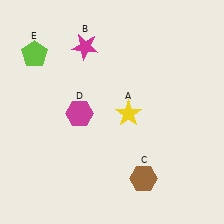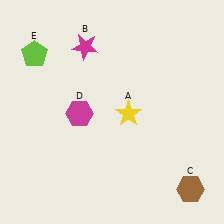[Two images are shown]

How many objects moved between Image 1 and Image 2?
1 object moved between the two images.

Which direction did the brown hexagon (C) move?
The brown hexagon (C) moved right.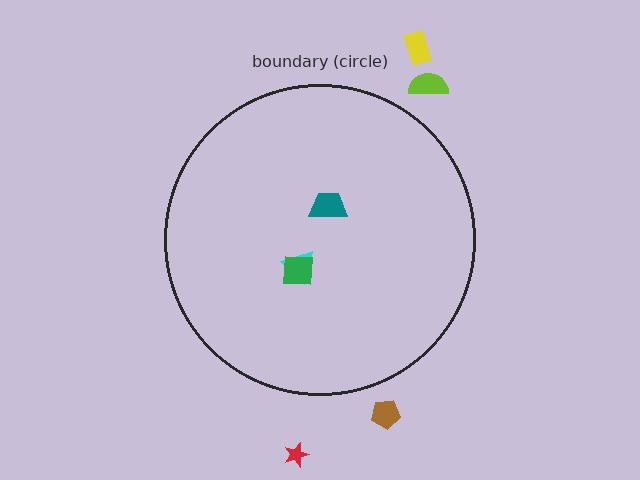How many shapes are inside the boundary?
3 inside, 4 outside.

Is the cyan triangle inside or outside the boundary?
Inside.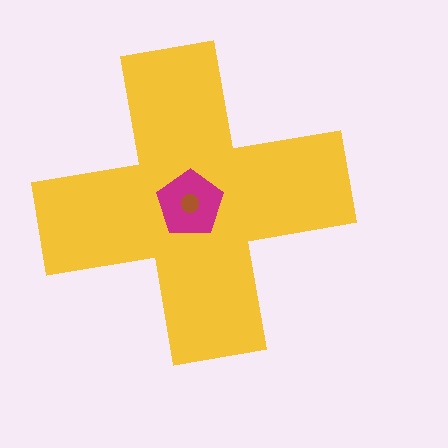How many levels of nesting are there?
3.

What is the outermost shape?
The yellow cross.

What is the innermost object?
The brown circle.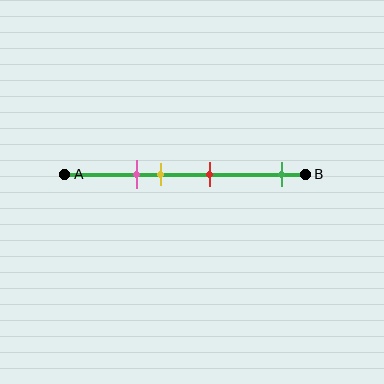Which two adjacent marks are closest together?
The pink and yellow marks are the closest adjacent pair.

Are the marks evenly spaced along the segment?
No, the marks are not evenly spaced.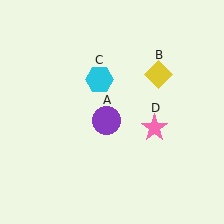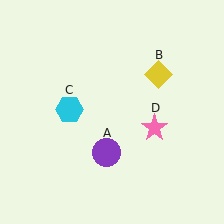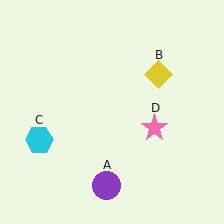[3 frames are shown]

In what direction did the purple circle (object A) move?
The purple circle (object A) moved down.